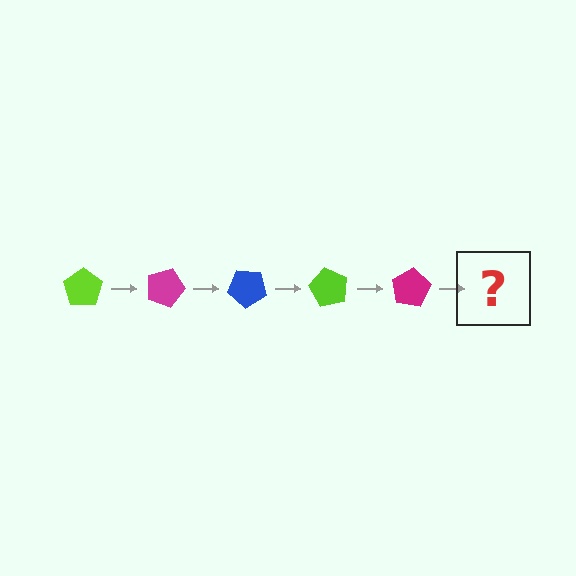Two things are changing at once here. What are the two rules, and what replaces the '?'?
The two rules are that it rotates 20 degrees each step and the color cycles through lime, magenta, and blue. The '?' should be a blue pentagon, rotated 100 degrees from the start.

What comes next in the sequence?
The next element should be a blue pentagon, rotated 100 degrees from the start.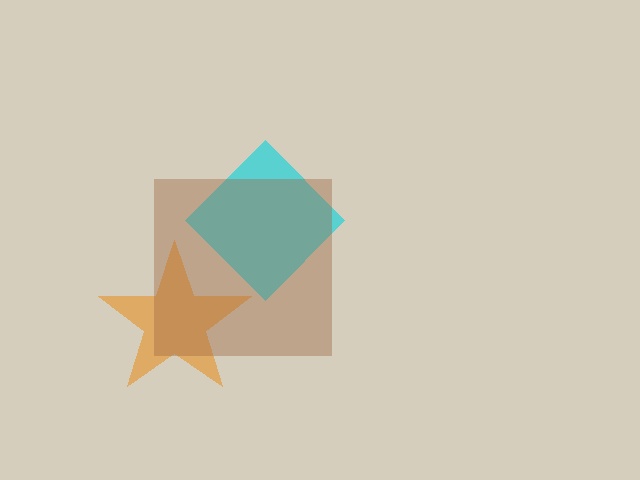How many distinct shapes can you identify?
There are 3 distinct shapes: an orange star, a cyan diamond, a brown square.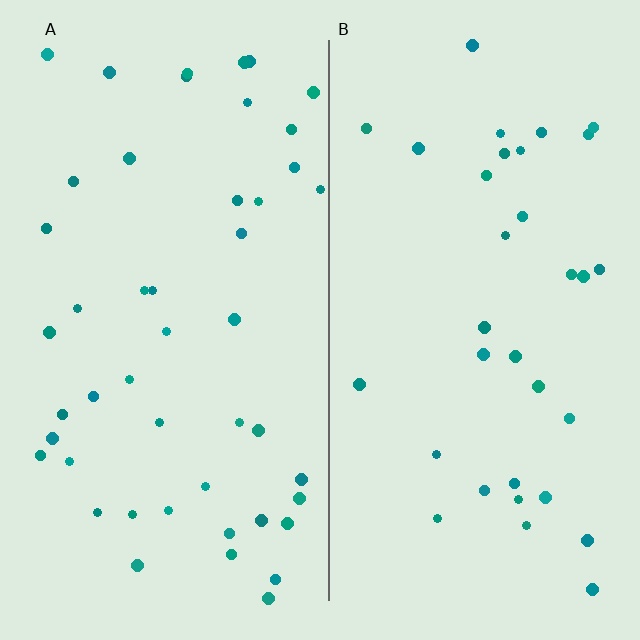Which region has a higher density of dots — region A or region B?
A (the left).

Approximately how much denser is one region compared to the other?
Approximately 1.4× — region A over region B.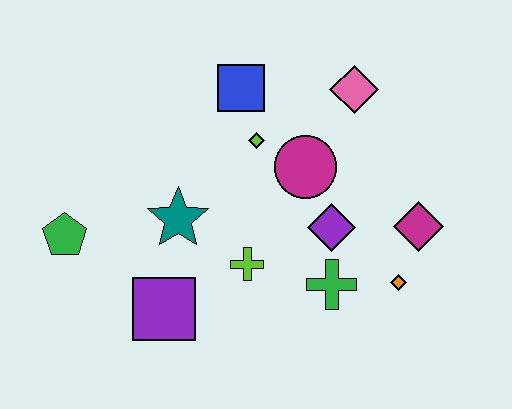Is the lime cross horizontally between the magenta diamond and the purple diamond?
No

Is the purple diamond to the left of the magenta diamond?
Yes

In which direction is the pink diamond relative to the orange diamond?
The pink diamond is above the orange diamond.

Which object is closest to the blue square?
The lime diamond is closest to the blue square.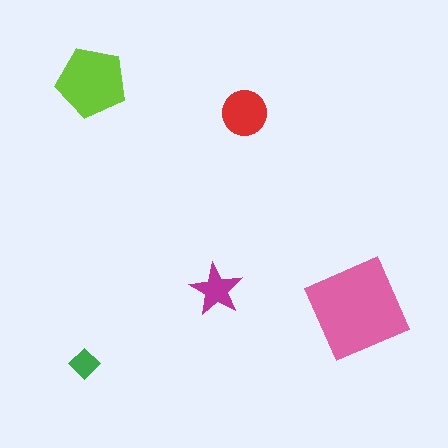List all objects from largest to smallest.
The pink square, the lime pentagon, the red circle, the magenta star, the green diamond.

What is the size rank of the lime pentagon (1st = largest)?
2nd.